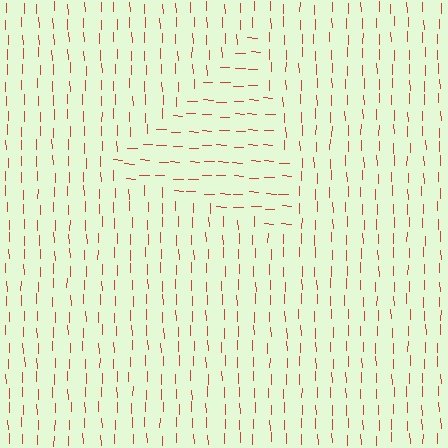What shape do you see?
I see a triangle.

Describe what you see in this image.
The image is filled with small red line segments. A triangle region in the image has lines oriented differently from the surrounding lines, creating a visible texture boundary.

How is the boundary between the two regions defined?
The boundary is defined purely by a change in line orientation (approximately 86 degrees difference). All lines are the same color and thickness.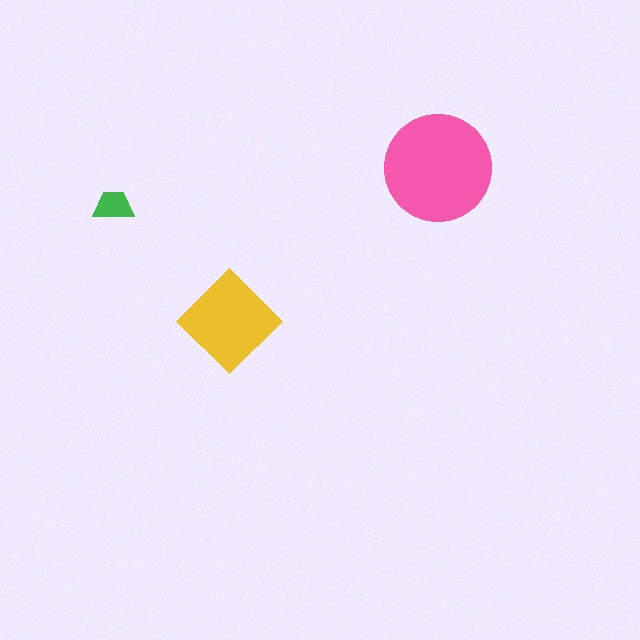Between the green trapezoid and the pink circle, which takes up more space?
The pink circle.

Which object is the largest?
The pink circle.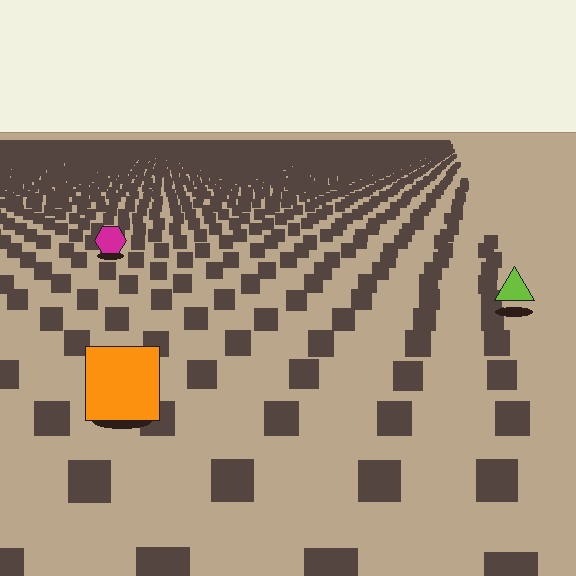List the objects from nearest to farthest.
From nearest to farthest: the orange square, the lime triangle, the magenta hexagon.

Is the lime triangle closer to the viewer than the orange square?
No. The orange square is closer — you can tell from the texture gradient: the ground texture is coarser near it.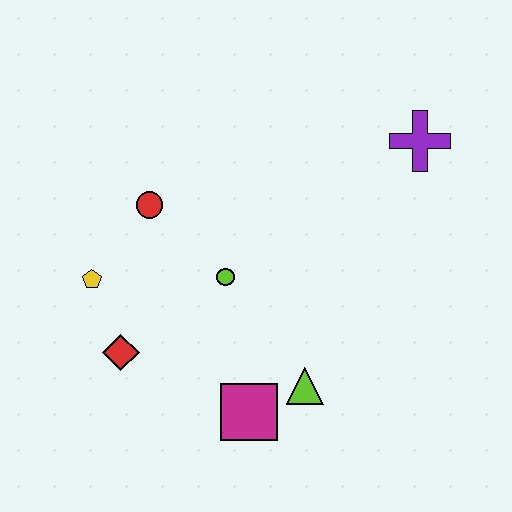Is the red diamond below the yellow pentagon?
Yes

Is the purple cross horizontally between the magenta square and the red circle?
No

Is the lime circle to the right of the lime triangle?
No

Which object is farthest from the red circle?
The purple cross is farthest from the red circle.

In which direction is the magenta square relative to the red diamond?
The magenta square is to the right of the red diamond.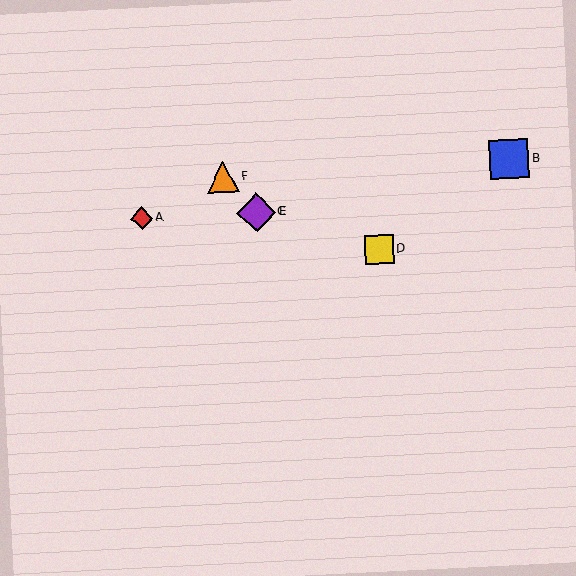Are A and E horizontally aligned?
Yes, both are at y≈218.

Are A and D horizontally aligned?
No, A is at y≈218 and D is at y≈249.